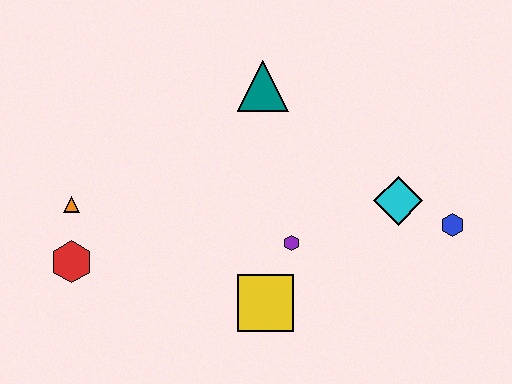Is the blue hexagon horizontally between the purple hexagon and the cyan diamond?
No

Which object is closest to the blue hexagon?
The cyan diamond is closest to the blue hexagon.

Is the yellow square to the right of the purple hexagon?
No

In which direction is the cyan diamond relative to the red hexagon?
The cyan diamond is to the right of the red hexagon.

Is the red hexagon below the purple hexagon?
Yes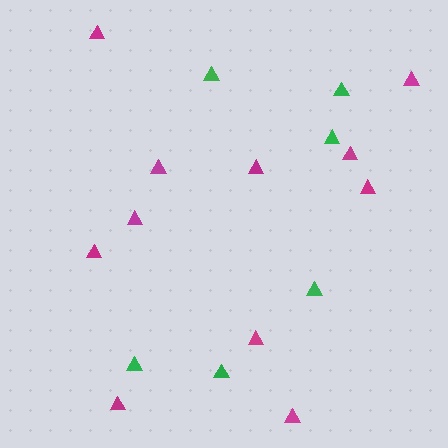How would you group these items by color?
There are 2 groups: one group of green triangles (6) and one group of magenta triangles (11).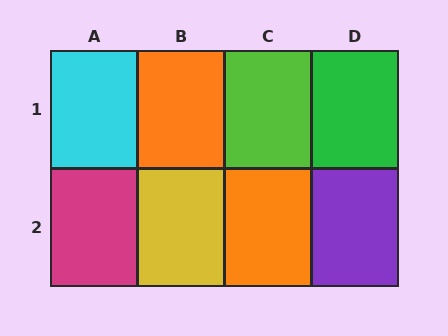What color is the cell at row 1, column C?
Lime.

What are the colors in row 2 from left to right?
Magenta, yellow, orange, purple.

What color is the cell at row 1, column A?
Cyan.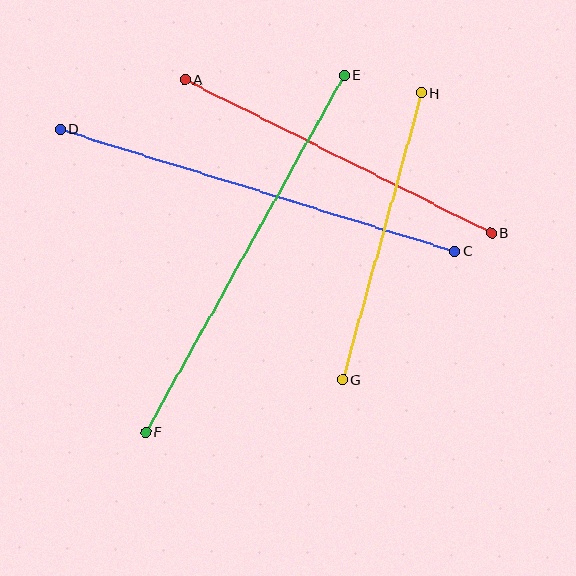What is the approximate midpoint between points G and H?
The midpoint is at approximately (382, 237) pixels.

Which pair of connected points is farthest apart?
Points C and D are farthest apart.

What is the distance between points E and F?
The distance is approximately 408 pixels.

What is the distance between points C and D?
The distance is approximately 413 pixels.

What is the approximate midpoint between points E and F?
The midpoint is at approximately (245, 254) pixels.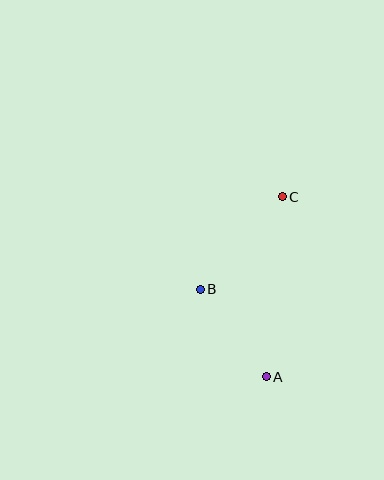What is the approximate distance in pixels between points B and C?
The distance between B and C is approximately 124 pixels.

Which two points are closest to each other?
Points A and B are closest to each other.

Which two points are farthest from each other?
Points A and C are farthest from each other.